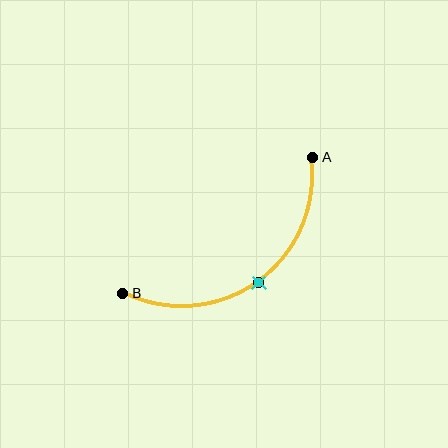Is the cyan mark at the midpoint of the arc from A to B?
Yes. The cyan mark lies on the arc at equal arc-length from both A and B — it is the arc midpoint.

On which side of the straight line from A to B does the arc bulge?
The arc bulges below and to the right of the straight line connecting A and B.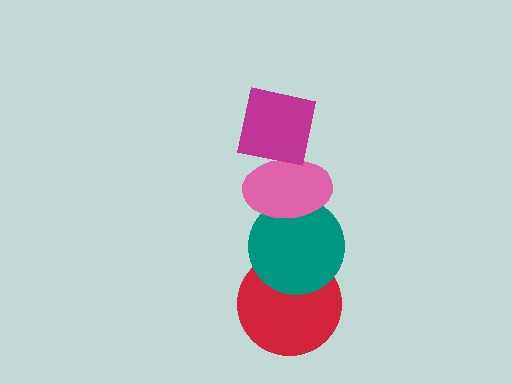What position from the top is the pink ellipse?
The pink ellipse is 2nd from the top.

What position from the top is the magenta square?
The magenta square is 1st from the top.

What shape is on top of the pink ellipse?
The magenta square is on top of the pink ellipse.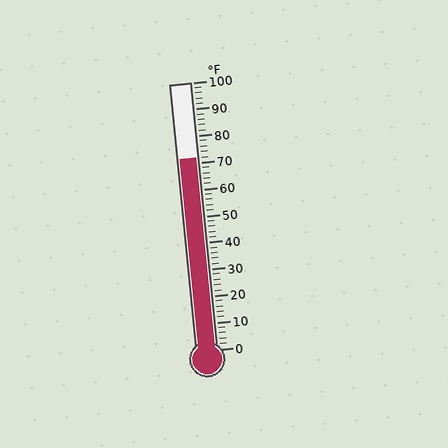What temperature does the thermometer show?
The thermometer shows approximately 72°F.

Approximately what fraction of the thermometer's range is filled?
The thermometer is filled to approximately 70% of its range.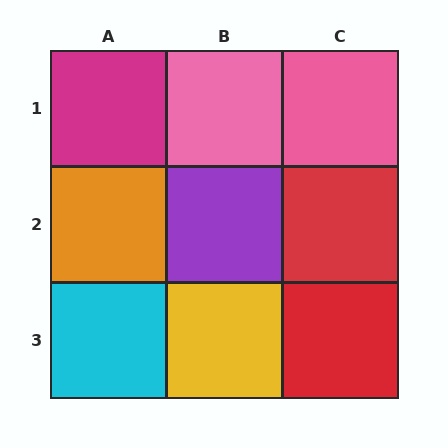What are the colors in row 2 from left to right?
Orange, purple, red.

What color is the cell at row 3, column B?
Yellow.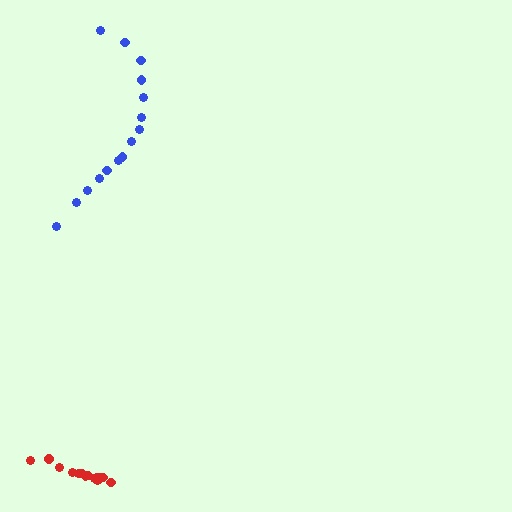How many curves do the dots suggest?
There are 2 distinct paths.